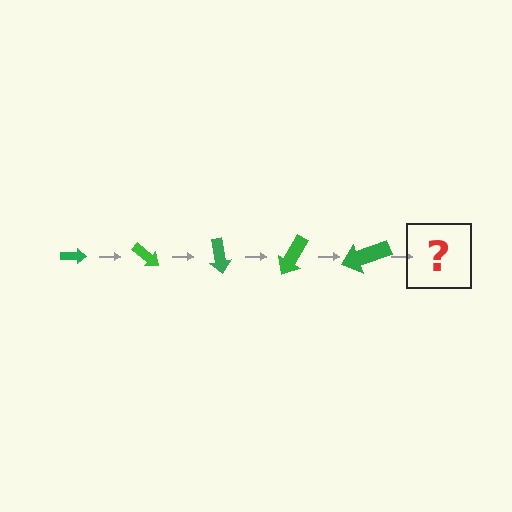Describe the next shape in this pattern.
It should be an arrow, larger than the previous one and rotated 200 degrees from the start.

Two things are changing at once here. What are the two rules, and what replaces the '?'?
The two rules are that the arrow grows larger each step and it rotates 40 degrees each step. The '?' should be an arrow, larger than the previous one and rotated 200 degrees from the start.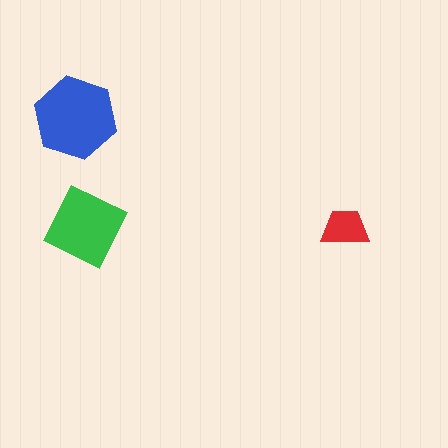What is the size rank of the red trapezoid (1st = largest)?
3rd.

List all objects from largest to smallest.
The blue hexagon, the green diamond, the red trapezoid.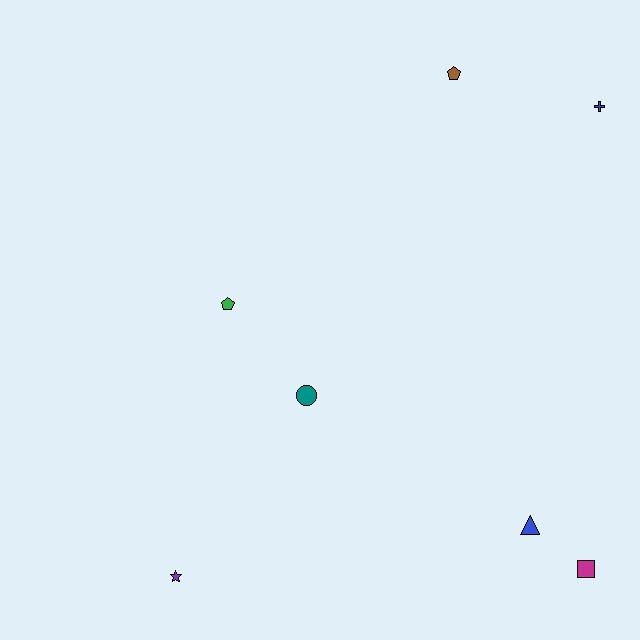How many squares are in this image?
There is 1 square.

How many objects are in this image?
There are 7 objects.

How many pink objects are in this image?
There are no pink objects.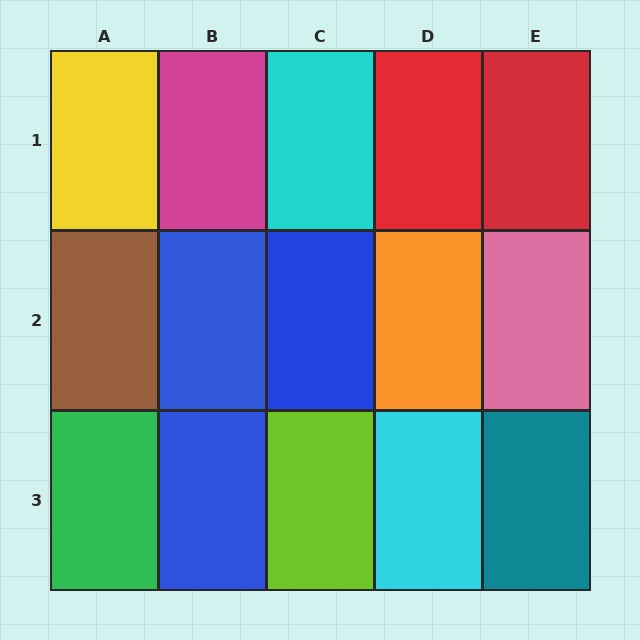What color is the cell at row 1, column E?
Red.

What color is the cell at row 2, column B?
Blue.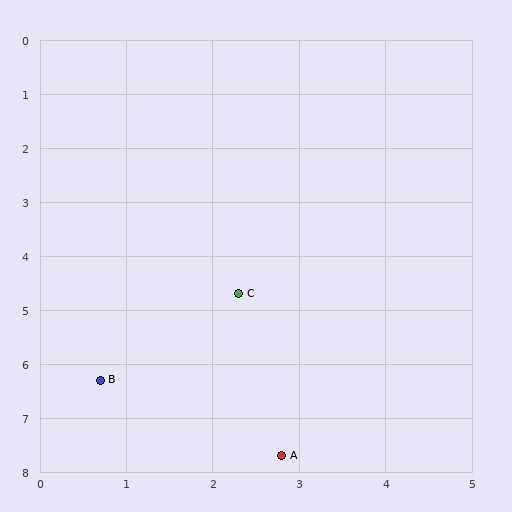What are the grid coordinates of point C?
Point C is at approximately (2.3, 4.7).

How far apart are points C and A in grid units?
Points C and A are about 3.0 grid units apart.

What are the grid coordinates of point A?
Point A is at approximately (2.8, 7.7).